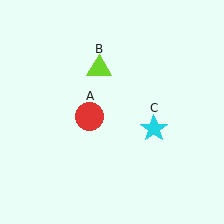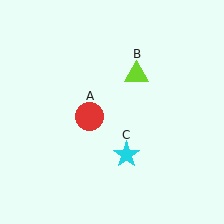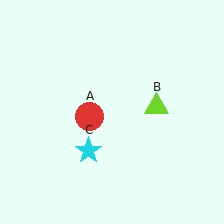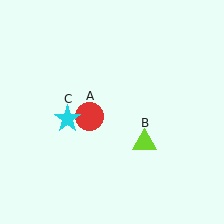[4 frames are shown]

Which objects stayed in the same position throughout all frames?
Red circle (object A) remained stationary.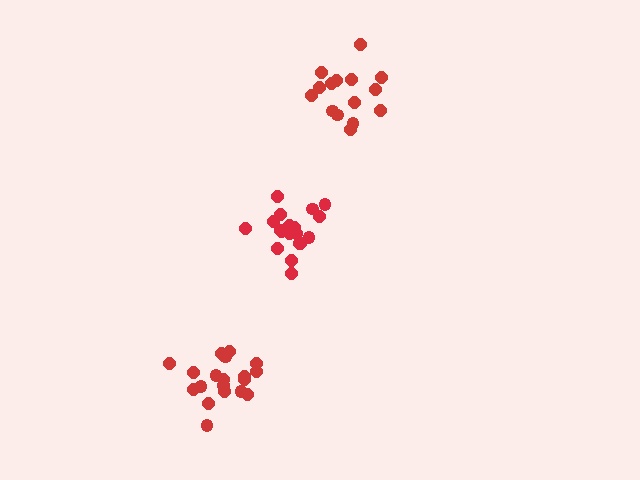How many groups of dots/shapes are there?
There are 3 groups.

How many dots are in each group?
Group 1: 19 dots, Group 2: 15 dots, Group 3: 20 dots (54 total).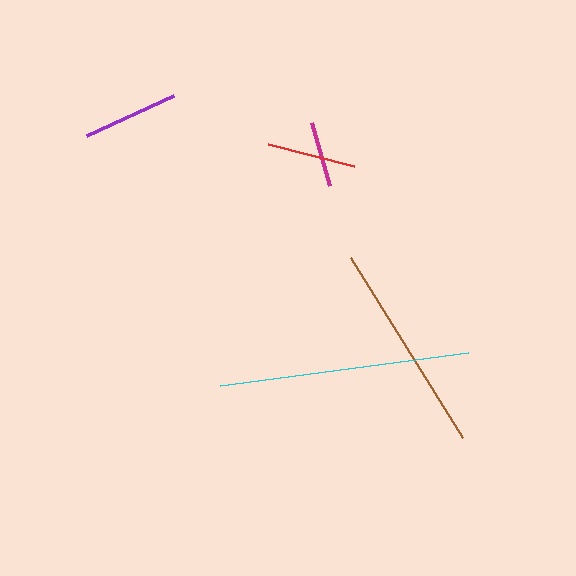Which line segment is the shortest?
The magenta line is the shortest at approximately 66 pixels.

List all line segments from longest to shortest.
From longest to shortest: cyan, brown, purple, red, magenta.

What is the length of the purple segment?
The purple segment is approximately 96 pixels long.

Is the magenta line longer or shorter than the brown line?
The brown line is longer than the magenta line.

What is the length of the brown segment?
The brown segment is approximately 211 pixels long.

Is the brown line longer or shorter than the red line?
The brown line is longer than the red line.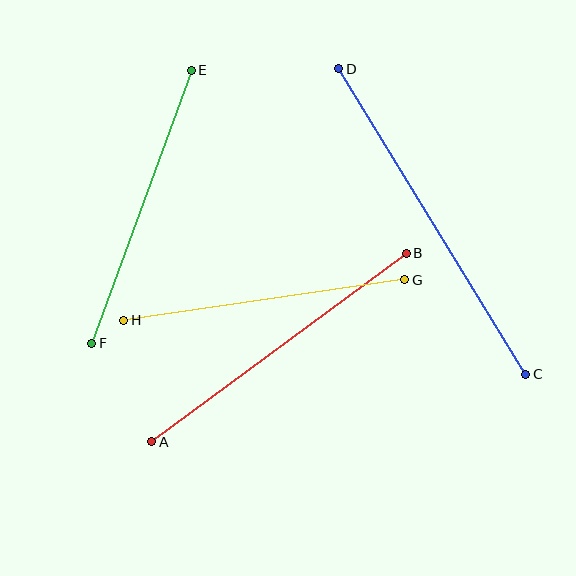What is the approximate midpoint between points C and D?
The midpoint is at approximately (432, 221) pixels.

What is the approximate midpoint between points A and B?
The midpoint is at approximately (279, 348) pixels.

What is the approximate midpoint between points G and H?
The midpoint is at approximately (264, 300) pixels.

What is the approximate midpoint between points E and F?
The midpoint is at approximately (141, 207) pixels.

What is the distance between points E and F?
The distance is approximately 290 pixels.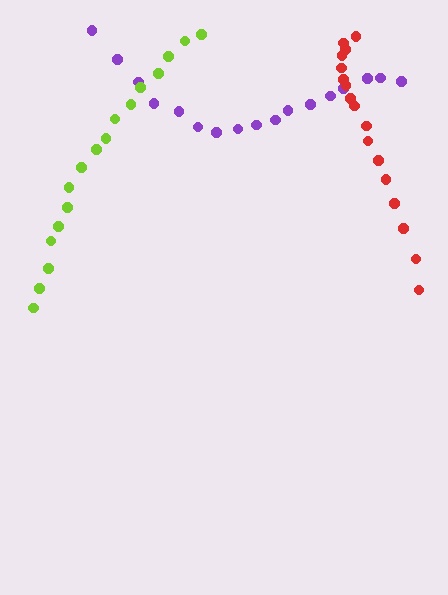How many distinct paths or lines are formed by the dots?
There are 3 distinct paths.